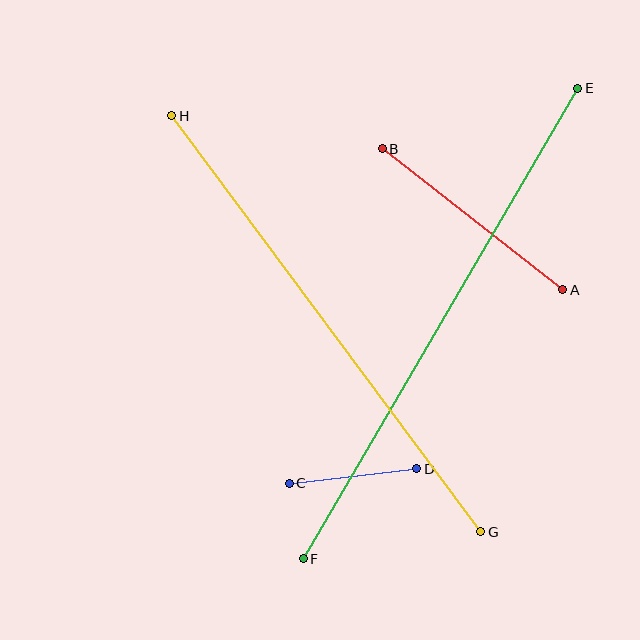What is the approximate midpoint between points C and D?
The midpoint is at approximately (353, 476) pixels.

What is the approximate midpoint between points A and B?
The midpoint is at approximately (473, 219) pixels.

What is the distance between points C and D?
The distance is approximately 128 pixels.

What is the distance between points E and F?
The distance is approximately 545 pixels.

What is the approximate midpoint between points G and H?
The midpoint is at approximately (326, 324) pixels.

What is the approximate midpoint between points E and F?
The midpoint is at approximately (440, 324) pixels.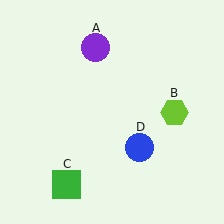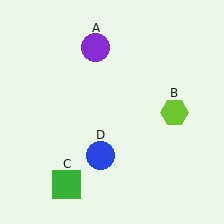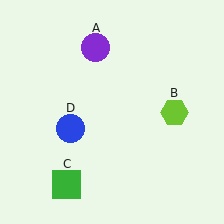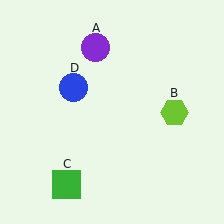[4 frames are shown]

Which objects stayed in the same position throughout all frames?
Purple circle (object A) and lime hexagon (object B) and green square (object C) remained stationary.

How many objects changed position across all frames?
1 object changed position: blue circle (object D).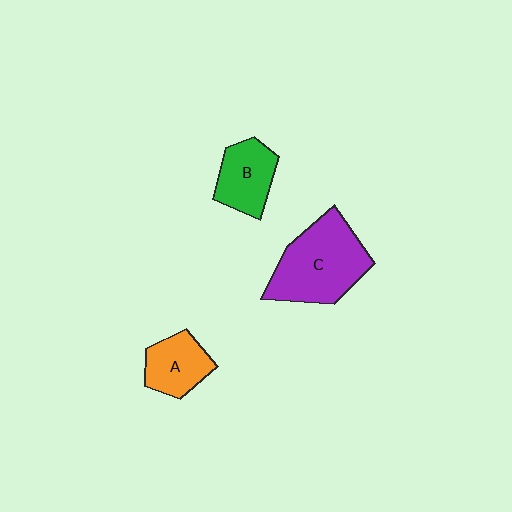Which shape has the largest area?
Shape C (purple).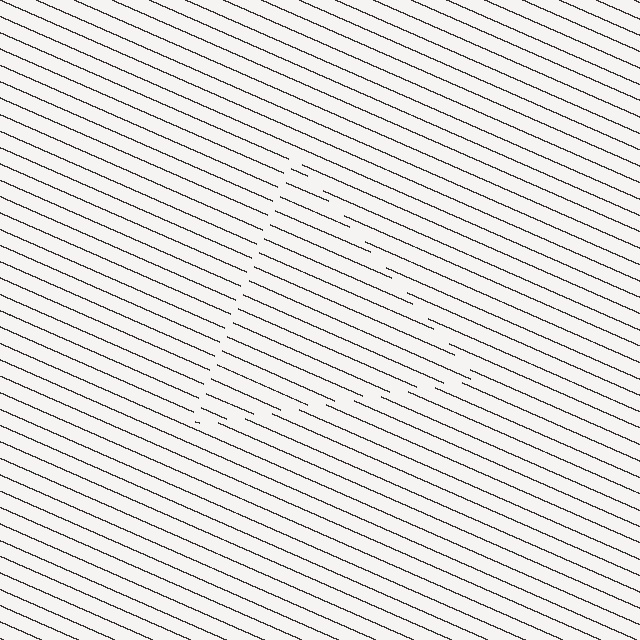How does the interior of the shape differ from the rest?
The interior of the shape contains the same grating, shifted by half a period — the contour is defined by the phase discontinuity where line-ends from the inner and outer gratings abut.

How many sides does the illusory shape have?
3 sides — the line-ends trace a triangle.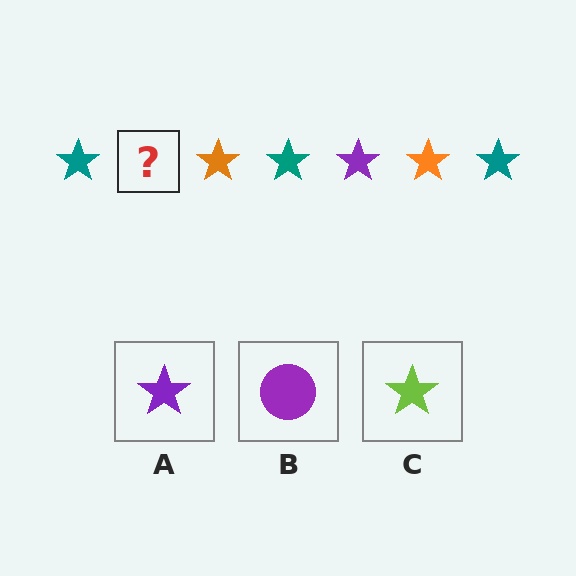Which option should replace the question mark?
Option A.